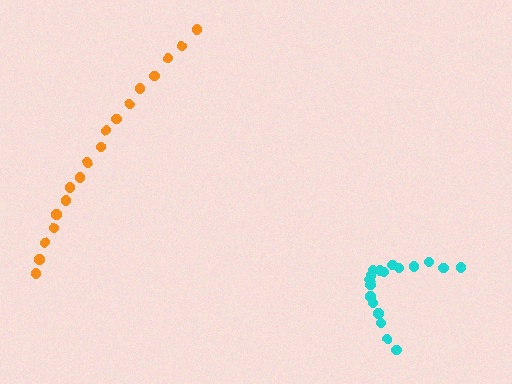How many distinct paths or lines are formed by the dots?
There are 2 distinct paths.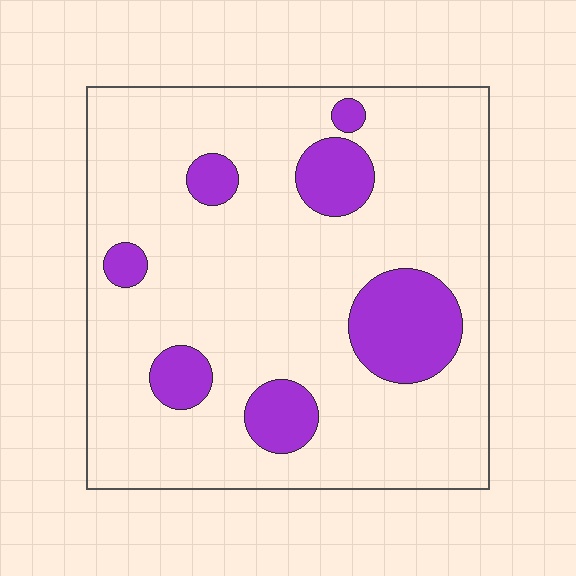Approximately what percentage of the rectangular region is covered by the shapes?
Approximately 15%.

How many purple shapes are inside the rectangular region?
7.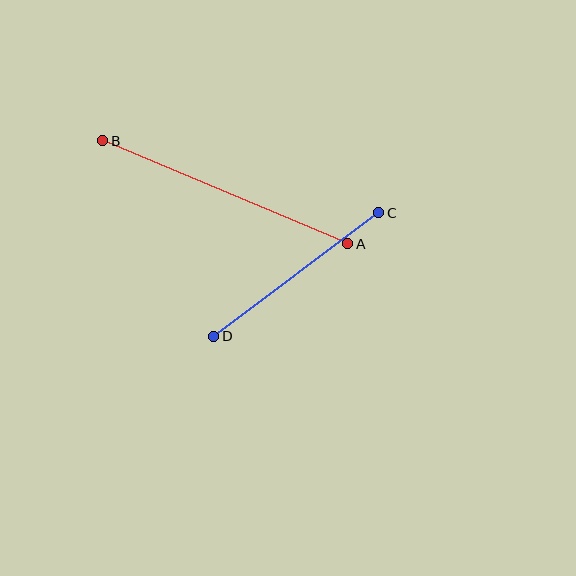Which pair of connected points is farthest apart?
Points A and B are farthest apart.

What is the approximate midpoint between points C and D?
The midpoint is at approximately (296, 274) pixels.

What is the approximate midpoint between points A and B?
The midpoint is at approximately (225, 192) pixels.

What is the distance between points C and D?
The distance is approximately 206 pixels.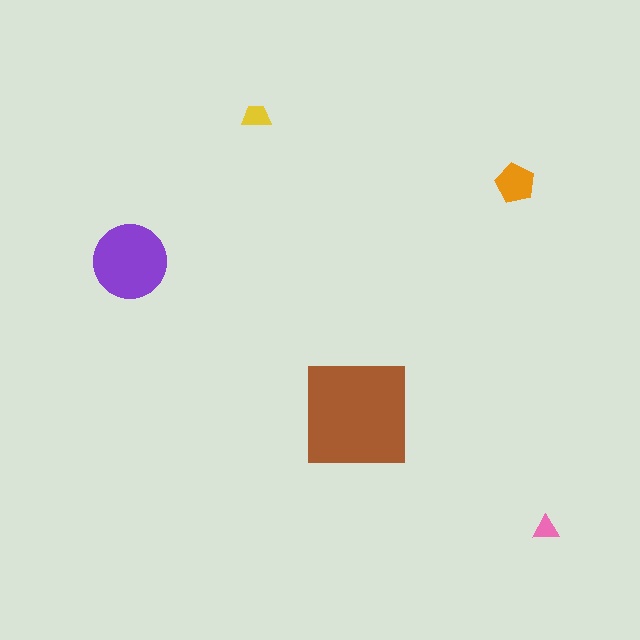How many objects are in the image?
There are 5 objects in the image.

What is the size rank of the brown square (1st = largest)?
1st.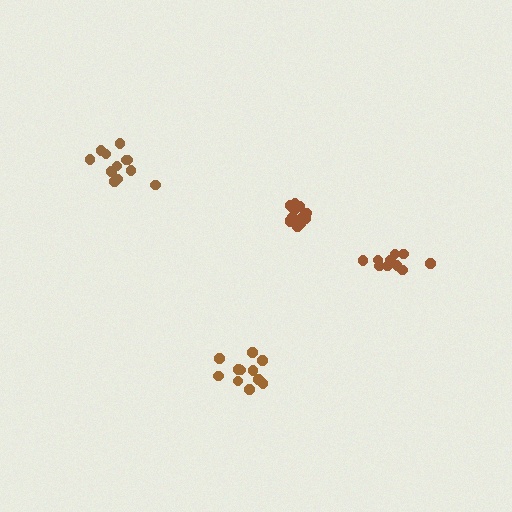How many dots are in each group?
Group 1: 12 dots, Group 2: 10 dots, Group 3: 12 dots, Group 4: 14 dots (48 total).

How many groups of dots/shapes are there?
There are 4 groups.